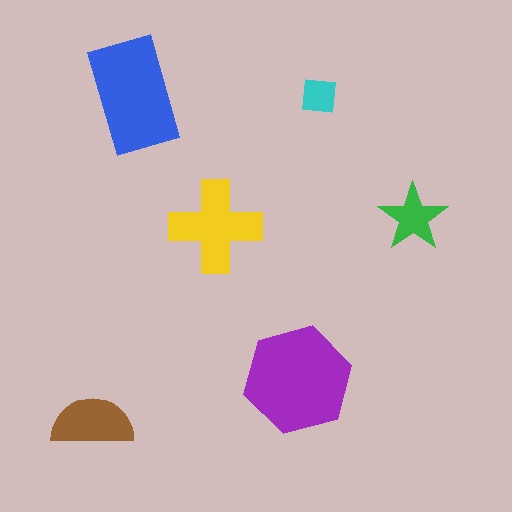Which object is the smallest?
The cyan square.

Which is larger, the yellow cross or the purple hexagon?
The purple hexagon.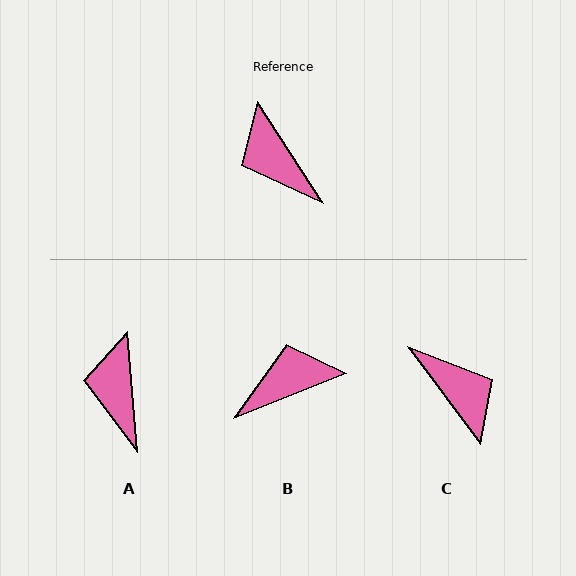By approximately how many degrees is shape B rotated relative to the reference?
Approximately 101 degrees clockwise.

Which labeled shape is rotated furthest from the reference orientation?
C, about 176 degrees away.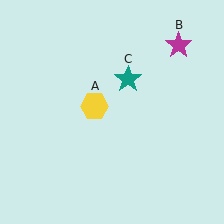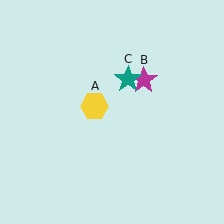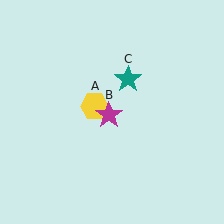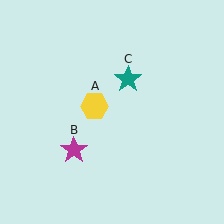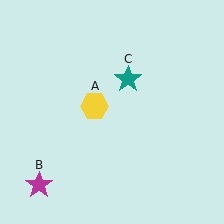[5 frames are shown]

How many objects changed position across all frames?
1 object changed position: magenta star (object B).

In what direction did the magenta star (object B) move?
The magenta star (object B) moved down and to the left.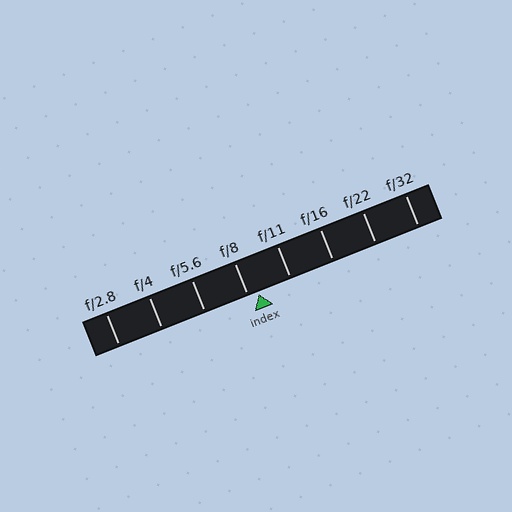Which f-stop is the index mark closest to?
The index mark is closest to f/8.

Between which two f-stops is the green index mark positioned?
The index mark is between f/8 and f/11.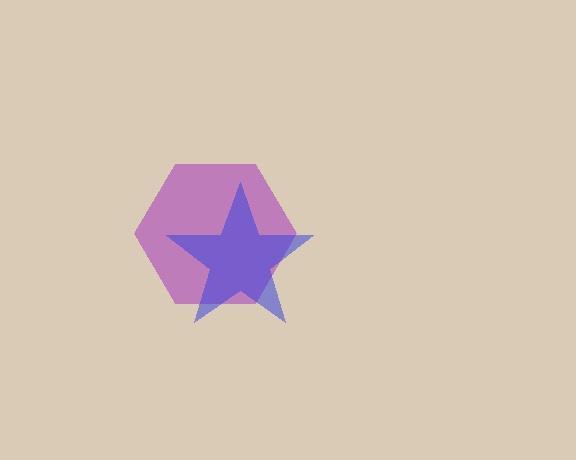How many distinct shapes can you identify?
There are 2 distinct shapes: a purple hexagon, a blue star.